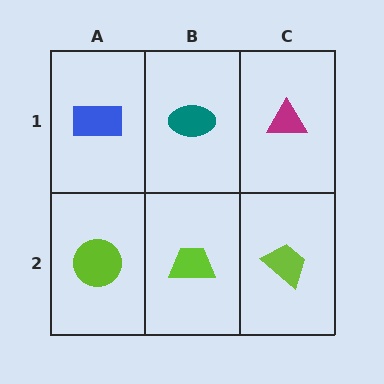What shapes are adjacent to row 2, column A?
A blue rectangle (row 1, column A), a lime trapezoid (row 2, column B).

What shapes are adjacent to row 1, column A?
A lime circle (row 2, column A), a teal ellipse (row 1, column B).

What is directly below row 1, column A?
A lime circle.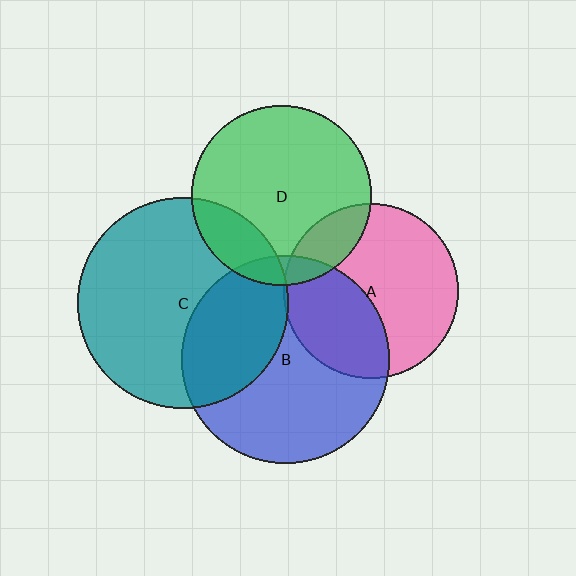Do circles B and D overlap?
Yes.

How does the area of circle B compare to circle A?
Approximately 1.4 times.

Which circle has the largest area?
Circle C (teal).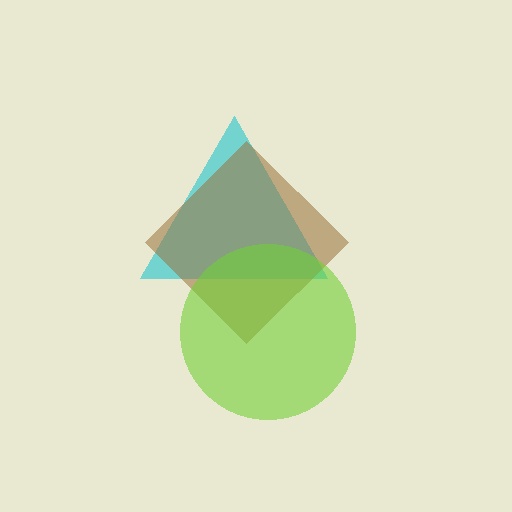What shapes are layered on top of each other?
The layered shapes are: a cyan triangle, a brown diamond, a lime circle.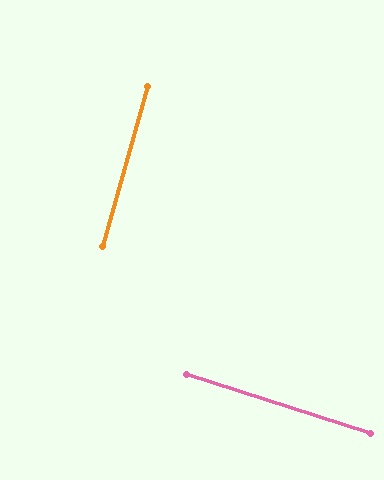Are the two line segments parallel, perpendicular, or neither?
Perpendicular — they meet at approximately 88°.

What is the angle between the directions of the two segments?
Approximately 88 degrees.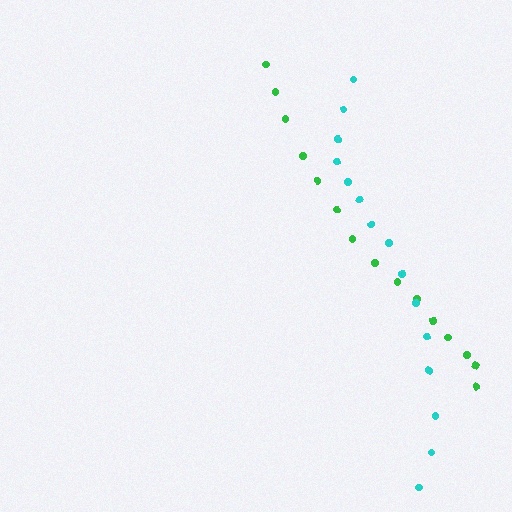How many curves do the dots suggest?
There are 2 distinct paths.